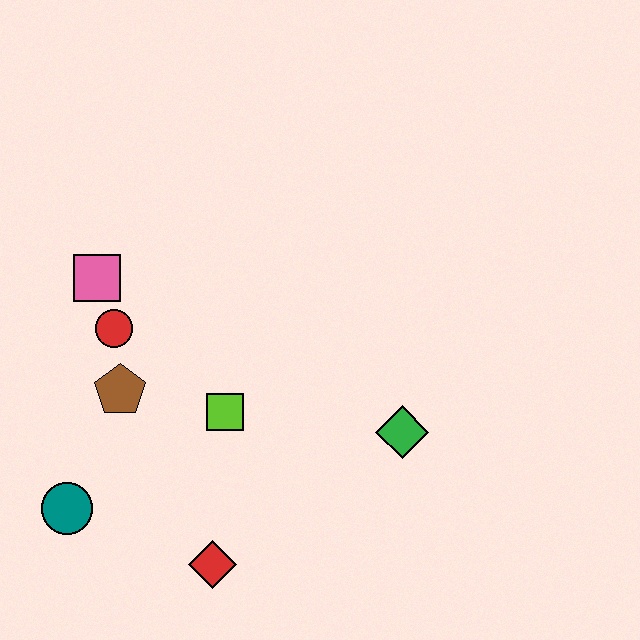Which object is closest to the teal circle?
The brown pentagon is closest to the teal circle.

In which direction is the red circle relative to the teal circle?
The red circle is above the teal circle.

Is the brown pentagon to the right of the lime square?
No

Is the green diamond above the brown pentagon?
No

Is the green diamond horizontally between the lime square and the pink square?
No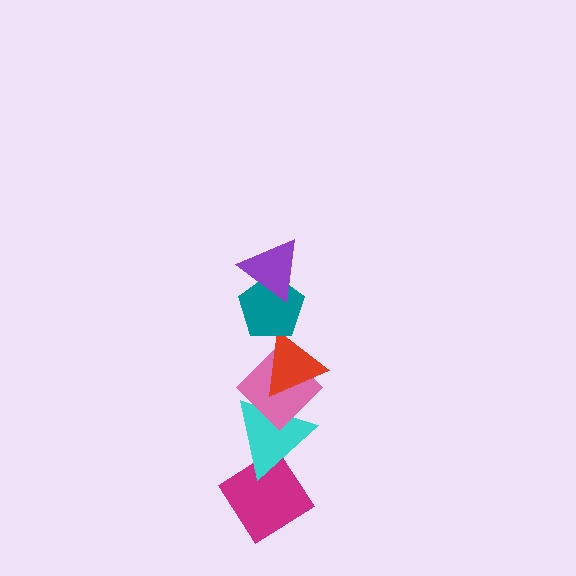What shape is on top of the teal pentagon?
The purple triangle is on top of the teal pentagon.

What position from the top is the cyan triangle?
The cyan triangle is 5th from the top.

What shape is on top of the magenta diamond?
The cyan triangle is on top of the magenta diamond.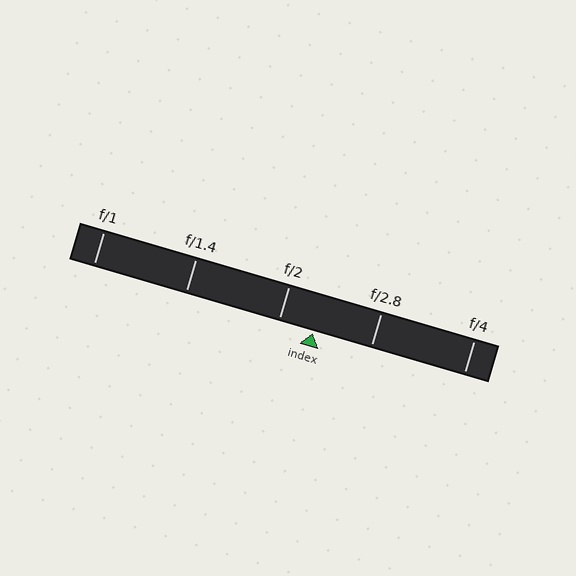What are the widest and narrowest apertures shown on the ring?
The widest aperture shown is f/1 and the narrowest is f/4.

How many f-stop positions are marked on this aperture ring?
There are 5 f-stop positions marked.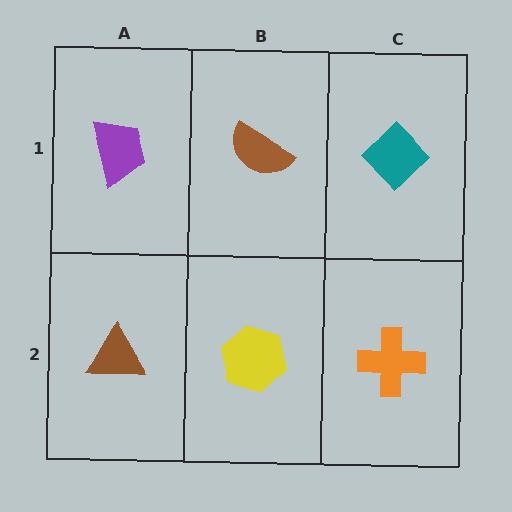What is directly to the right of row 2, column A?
A yellow hexagon.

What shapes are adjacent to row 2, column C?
A teal diamond (row 1, column C), a yellow hexagon (row 2, column B).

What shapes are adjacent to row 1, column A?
A brown triangle (row 2, column A), a brown semicircle (row 1, column B).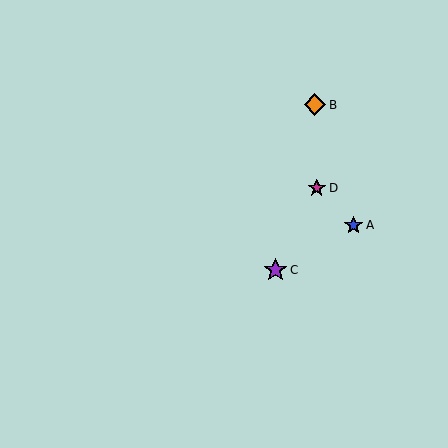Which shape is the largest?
The purple star (labeled C) is the largest.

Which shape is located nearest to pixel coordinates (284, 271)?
The purple star (labeled C) at (275, 270) is nearest to that location.